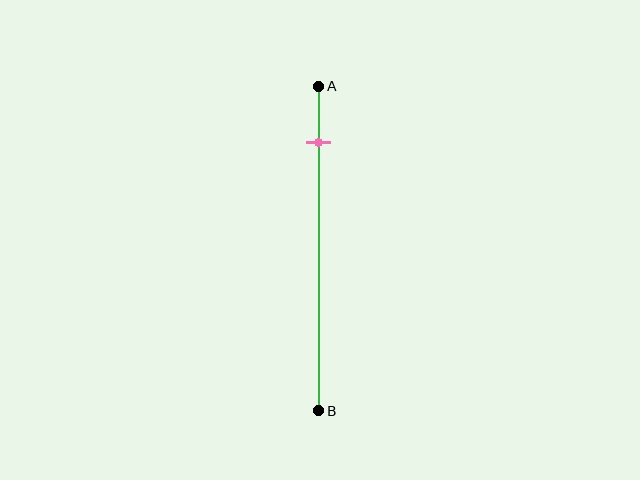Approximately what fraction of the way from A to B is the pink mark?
The pink mark is approximately 15% of the way from A to B.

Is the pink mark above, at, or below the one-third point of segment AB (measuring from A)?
The pink mark is above the one-third point of segment AB.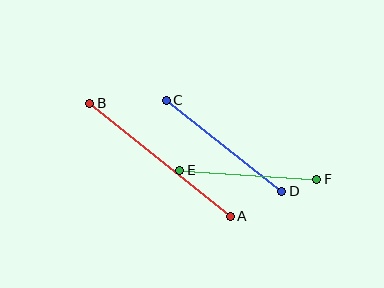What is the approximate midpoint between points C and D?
The midpoint is at approximately (224, 146) pixels.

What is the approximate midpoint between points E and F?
The midpoint is at approximately (248, 175) pixels.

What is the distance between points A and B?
The distance is approximately 180 pixels.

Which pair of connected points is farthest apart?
Points A and B are farthest apart.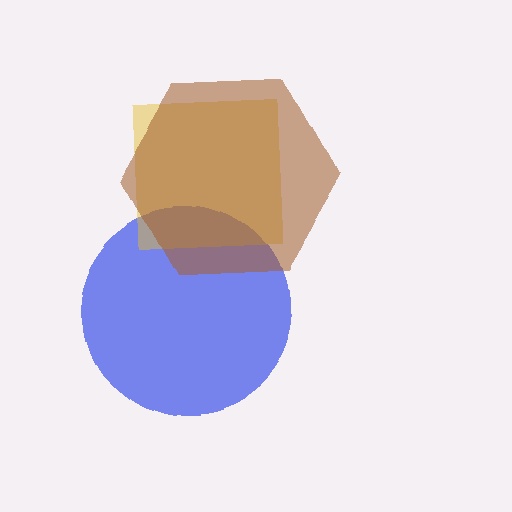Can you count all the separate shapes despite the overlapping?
Yes, there are 3 separate shapes.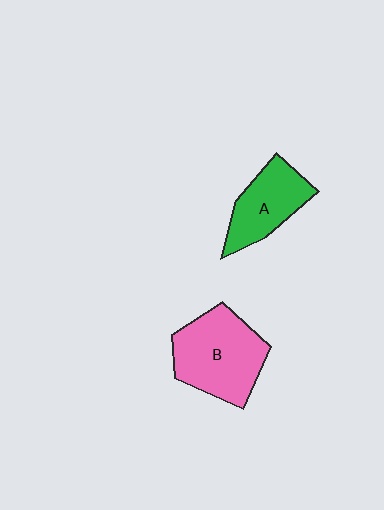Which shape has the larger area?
Shape B (pink).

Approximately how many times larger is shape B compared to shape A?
Approximately 1.4 times.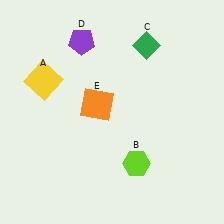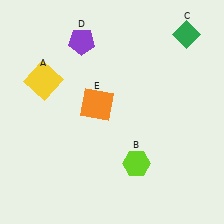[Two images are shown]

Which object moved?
The green diamond (C) moved right.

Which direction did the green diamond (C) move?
The green diamond (C) moved right.